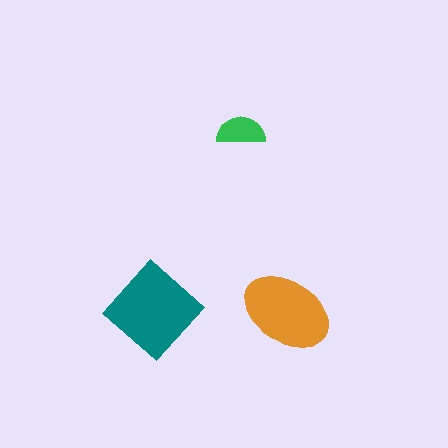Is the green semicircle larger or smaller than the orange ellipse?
Smaller.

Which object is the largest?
The teal diamond.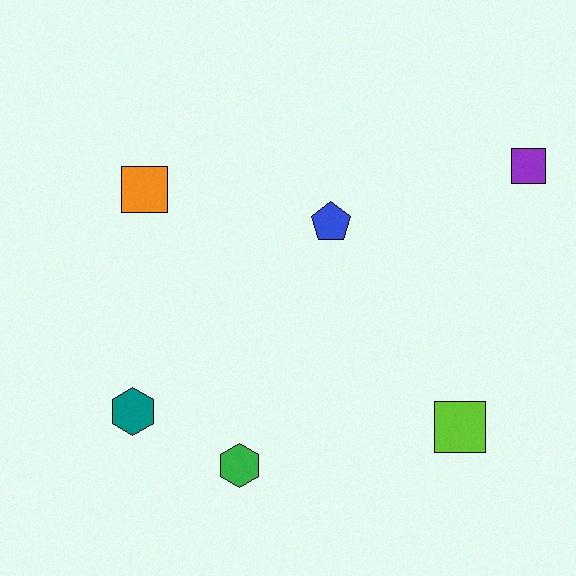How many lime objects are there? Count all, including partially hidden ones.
There is 1 lime object.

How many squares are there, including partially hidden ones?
There are 3 squares.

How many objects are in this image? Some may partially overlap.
There are 6 objects.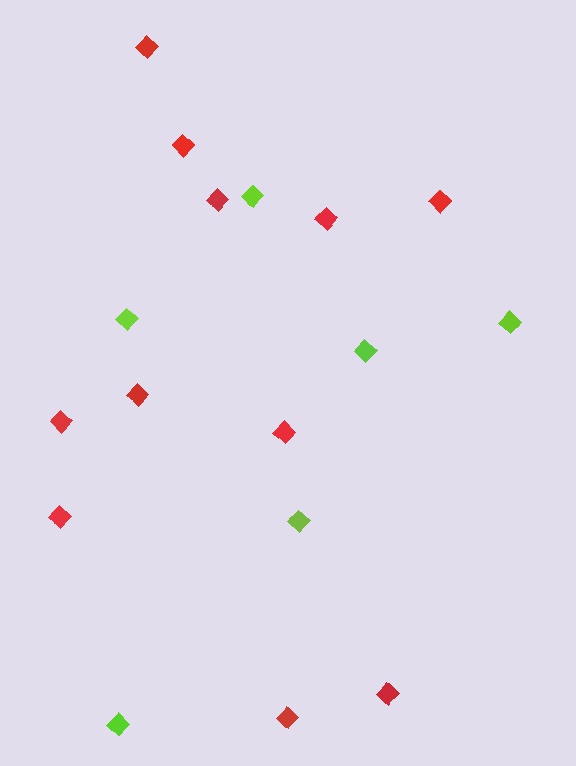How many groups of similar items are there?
There are 2 groups: one group of red diamonds (11) and one group of lime diamonds (6).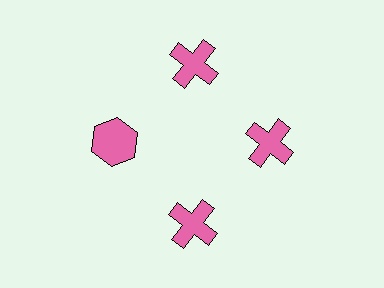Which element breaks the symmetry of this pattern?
The pink hexagon at roughly the 9 o'clock position breaks the symmetry. All other shapes are pink crosses.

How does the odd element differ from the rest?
It has a different shape: hexagon instead of cross.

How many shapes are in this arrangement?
There are 4 shapes arranged in a ring pattern.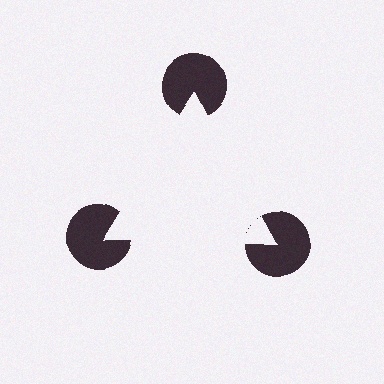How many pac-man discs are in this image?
There are 3 — one at each vertex of the illusory triangle.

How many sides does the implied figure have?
3 sides.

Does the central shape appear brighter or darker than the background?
It typically appears slightly brighter than the background, even though no actual brightness change is drawn.